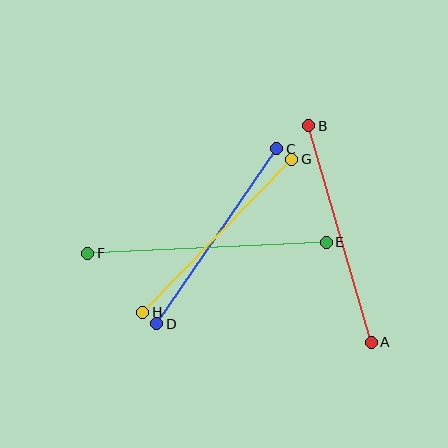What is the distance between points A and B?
The distance is approximately 225 pixels.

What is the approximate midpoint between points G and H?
The midpoint is at approximately (217, 236) pixels.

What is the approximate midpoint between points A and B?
The midpoint is at approximately (340, 234) pixels.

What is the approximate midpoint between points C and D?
The midpoint is at approximately (217, 236) pixels.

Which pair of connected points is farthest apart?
Points E and F are farthest apart.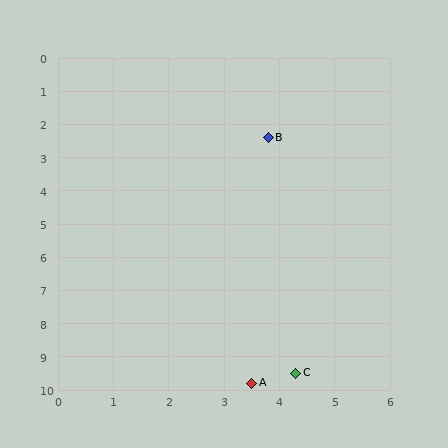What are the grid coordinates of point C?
Point C is at approximately (4.3, 9.5).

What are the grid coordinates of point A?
Point A is at approximately (3.5, 9.8).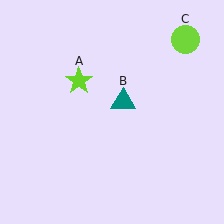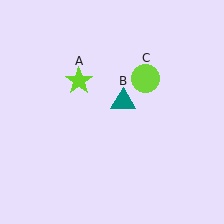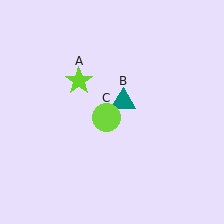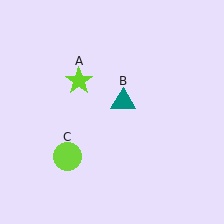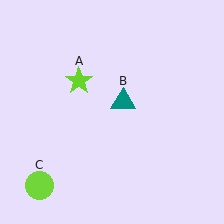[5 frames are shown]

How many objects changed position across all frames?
1 object changed position: lime circle (object C).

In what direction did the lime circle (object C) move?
The lime circle (object C) moved down and to the left.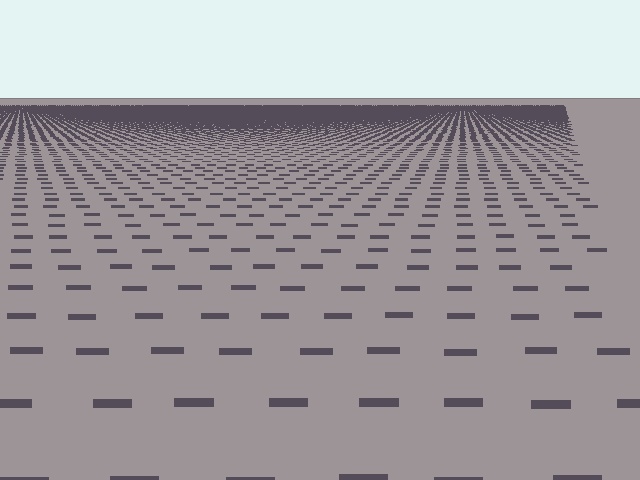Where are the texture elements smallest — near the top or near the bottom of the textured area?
Near the top.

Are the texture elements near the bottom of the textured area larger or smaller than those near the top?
Larger. Near the bottom, elements are closer to the viewer and appear at a bigger on-screen size.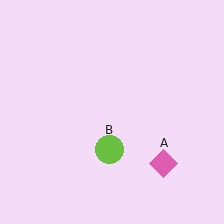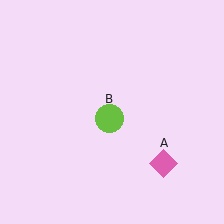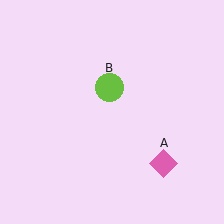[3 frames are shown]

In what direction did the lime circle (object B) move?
The lime circle (object B) moved up.